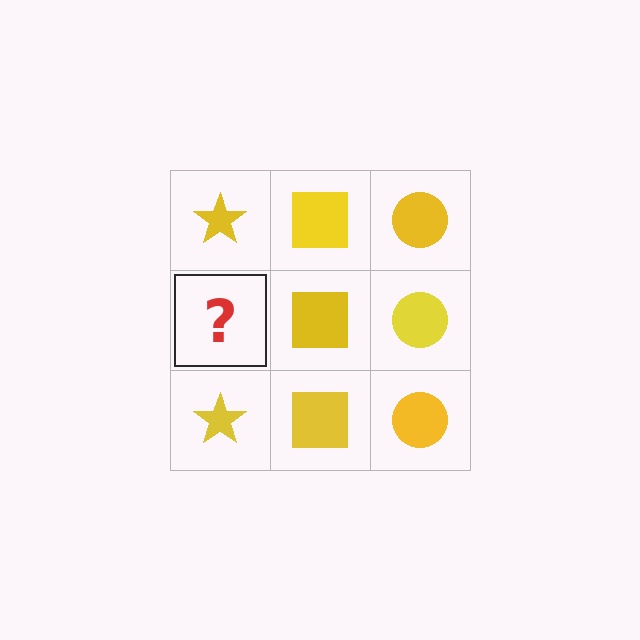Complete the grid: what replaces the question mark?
The question mark should be replaced with a yellow star.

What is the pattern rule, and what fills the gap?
The rule is that each column has a consistent shape. The gap should be filled with a yellow star.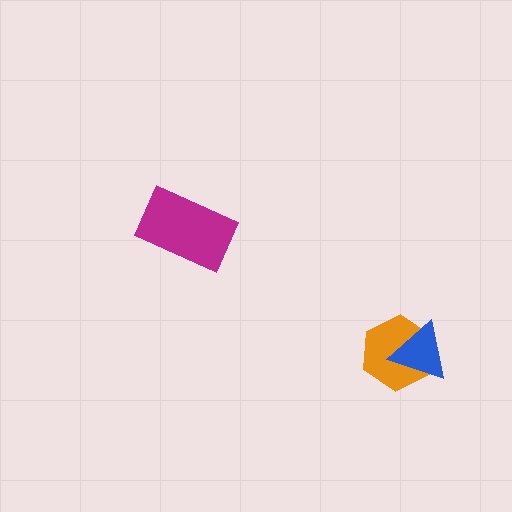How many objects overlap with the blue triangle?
1 object overlaps with the blue triangle.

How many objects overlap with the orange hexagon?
1 object overlaps with the orange hexagon.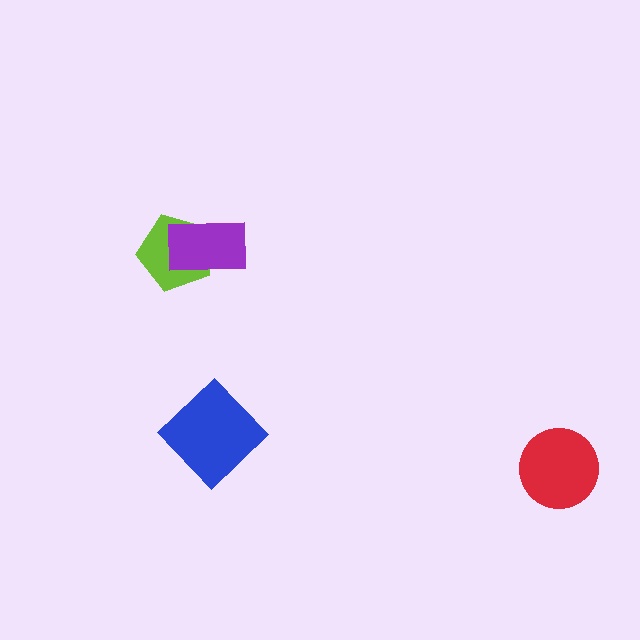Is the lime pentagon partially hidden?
Yes, it is partially covered by another shape.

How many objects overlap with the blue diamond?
0 objects overlap with the blue diamond.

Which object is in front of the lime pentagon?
The purple rectangle is in front of the lime pentagon.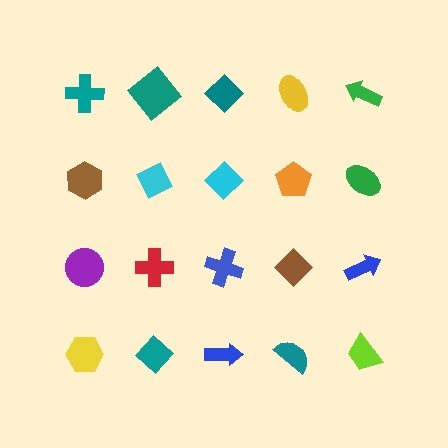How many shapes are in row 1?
5 shapes.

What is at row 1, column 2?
A teal diamond.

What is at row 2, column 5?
A green ellipse.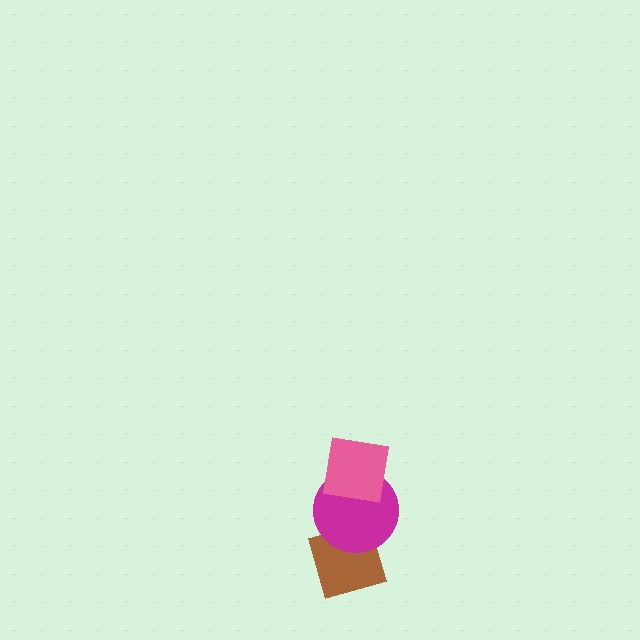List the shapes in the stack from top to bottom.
From top to bottom: the pink square, the magenta circle, the brown diamond.